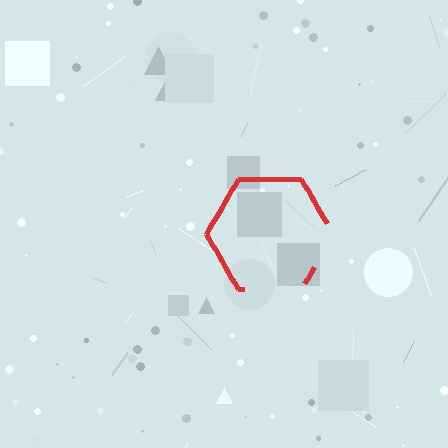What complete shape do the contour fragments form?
The contour fragments form a hexagon.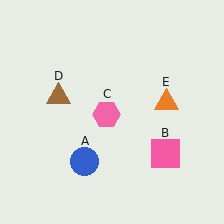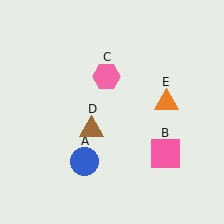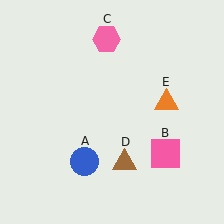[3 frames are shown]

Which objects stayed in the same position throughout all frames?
Blue circle (object A) and pink square (object B) and orange triangle (object E) remained stationary.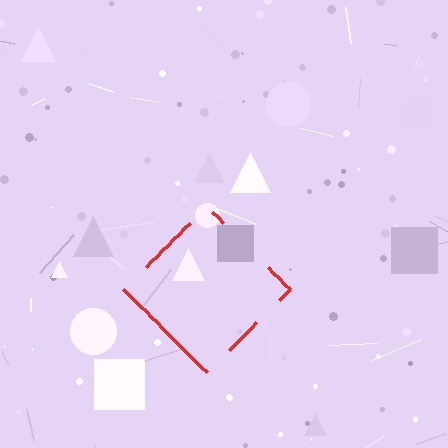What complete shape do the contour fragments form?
The contour fragments form a diamond.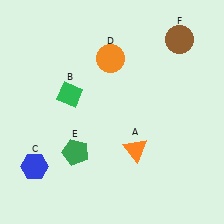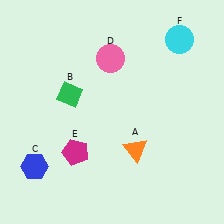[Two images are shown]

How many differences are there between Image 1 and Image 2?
There are 3 differences between the two images.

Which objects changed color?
D changed from orange to pink. E changed from green to magenta. F changed from brown to cyan.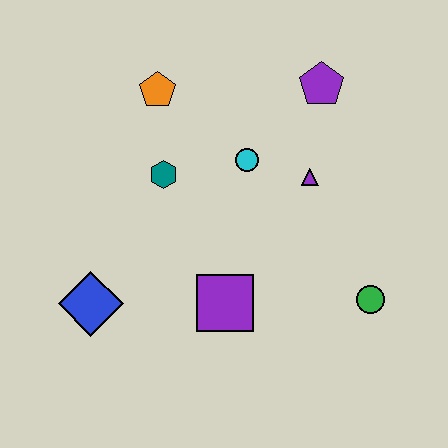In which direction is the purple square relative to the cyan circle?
The purple square is below the cyan circle.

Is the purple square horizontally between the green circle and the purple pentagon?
No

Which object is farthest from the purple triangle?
The blue diamond is farthest from the purple triangle.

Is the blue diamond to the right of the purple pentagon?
No